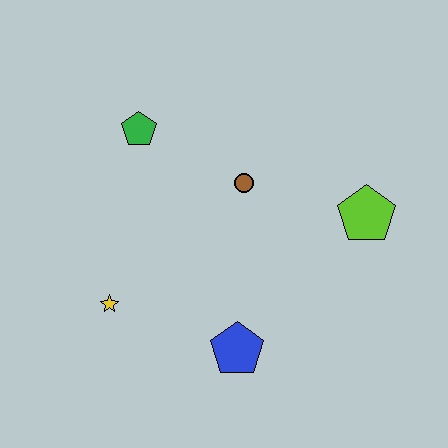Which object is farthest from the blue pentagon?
The green pentagon is farthest from the blue pentagon.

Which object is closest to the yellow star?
The blue pentagon is closest to the yellow star.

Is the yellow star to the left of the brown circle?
Yes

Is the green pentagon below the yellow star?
No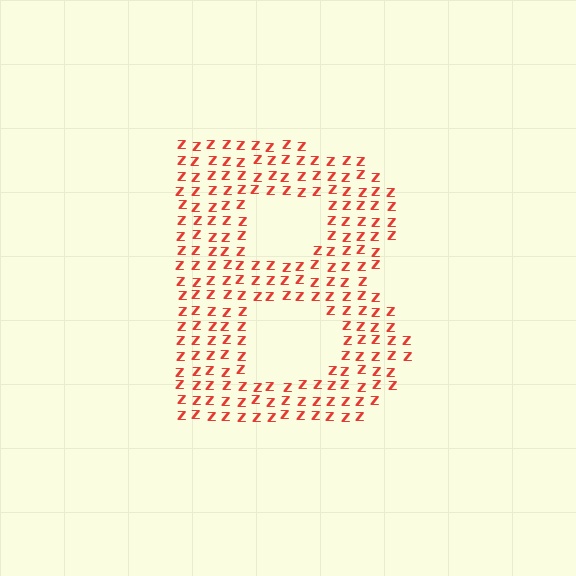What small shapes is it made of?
It is made of small letter Z's.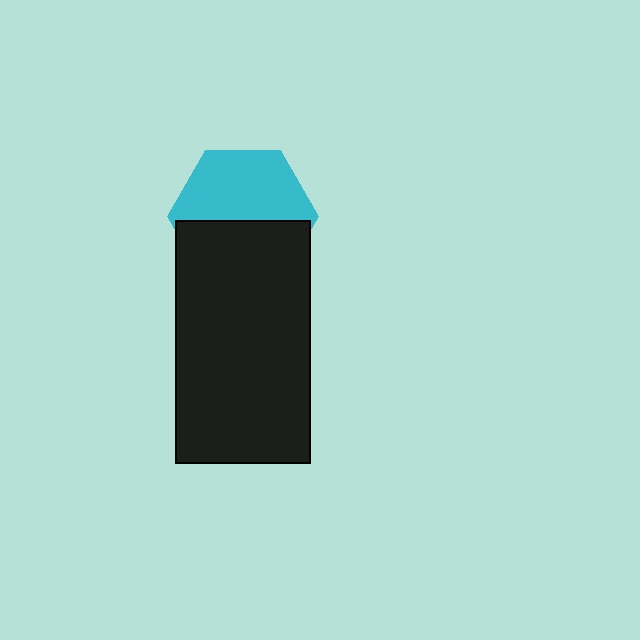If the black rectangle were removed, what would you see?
You would see the complete cyan hexagon.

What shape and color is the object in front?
The object in front is a black rectangle.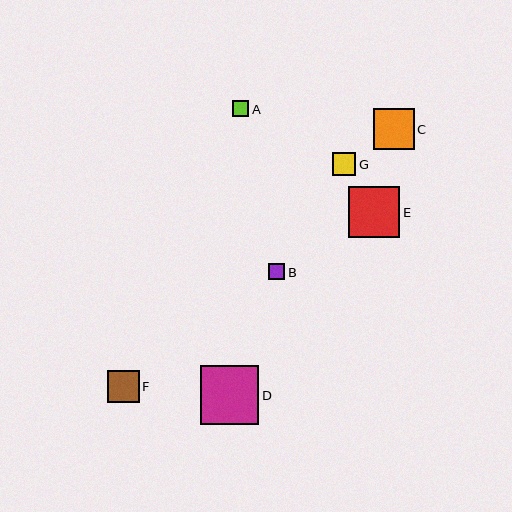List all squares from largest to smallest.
From largest to smallest: D, E, C, F, G, A, B.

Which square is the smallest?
Square B is the smallest with a size of approximately 16 pixels.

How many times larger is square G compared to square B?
Square G is approximately 1.4 times the size of square B.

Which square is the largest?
Square D is the largest with a size of approximately 58 pixels.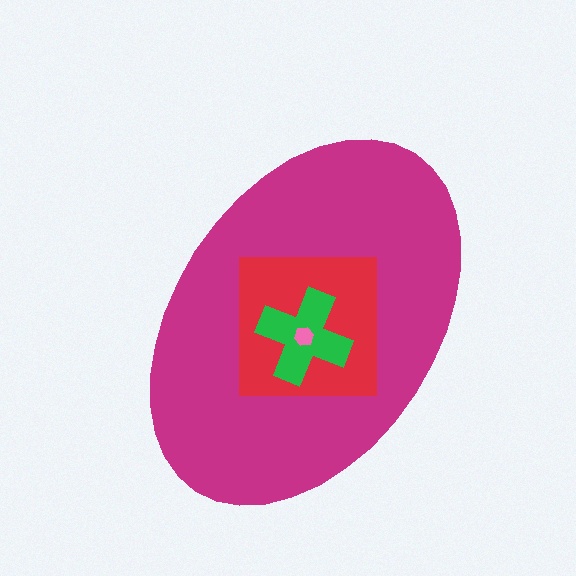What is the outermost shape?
The magenta ellipse.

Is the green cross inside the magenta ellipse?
Yes.